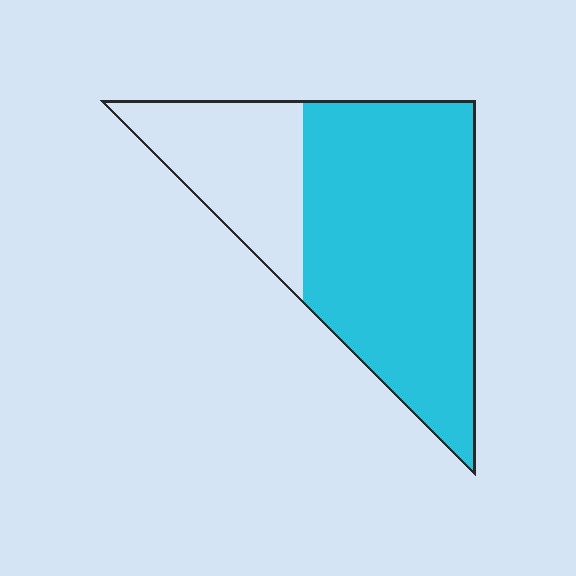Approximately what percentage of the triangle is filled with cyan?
Approximately 70%.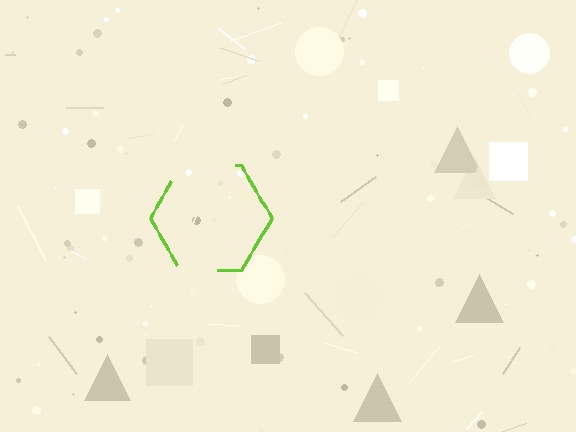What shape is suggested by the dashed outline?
The dashed outline suggests a hexagon.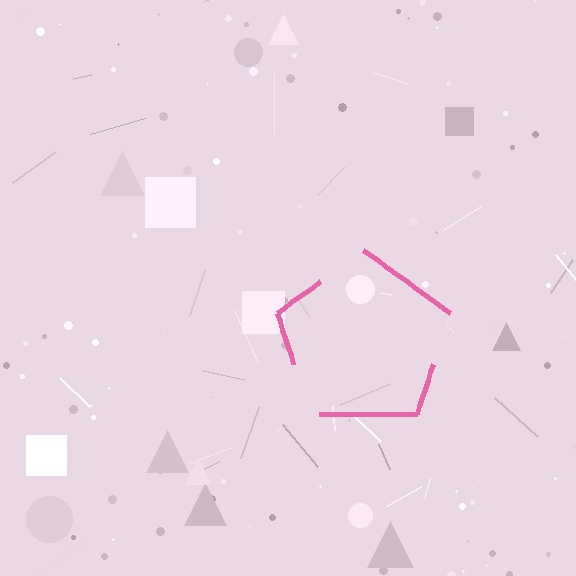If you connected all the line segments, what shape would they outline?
They would outline a pentagon.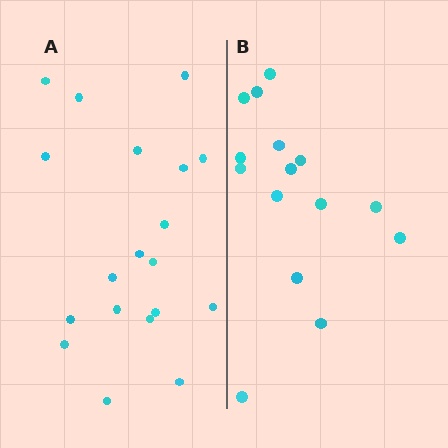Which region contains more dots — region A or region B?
Region A (the left region) has more dots.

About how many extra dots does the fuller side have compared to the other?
Region A has about 4 more dots than region B.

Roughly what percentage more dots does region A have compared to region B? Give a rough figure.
About 25% more.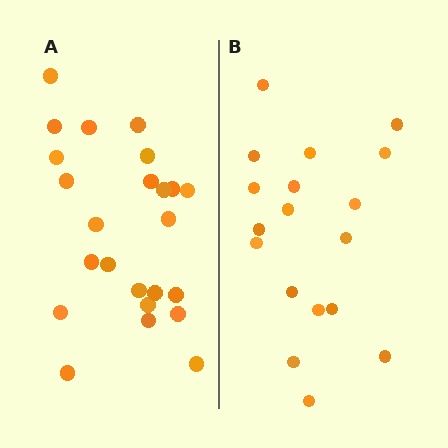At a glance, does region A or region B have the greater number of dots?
Region A (the left region) has more dots.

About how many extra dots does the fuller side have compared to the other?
Region A has about 6 more dots than region B.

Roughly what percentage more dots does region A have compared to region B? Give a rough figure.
About 35% more.